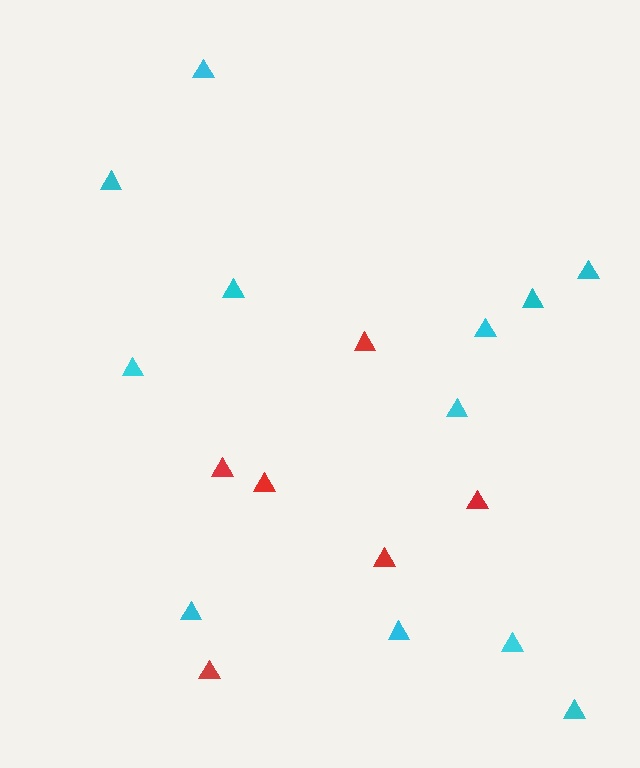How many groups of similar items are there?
There are 2 groups: one group of red triangles (6) and one group of cyan triangles (12).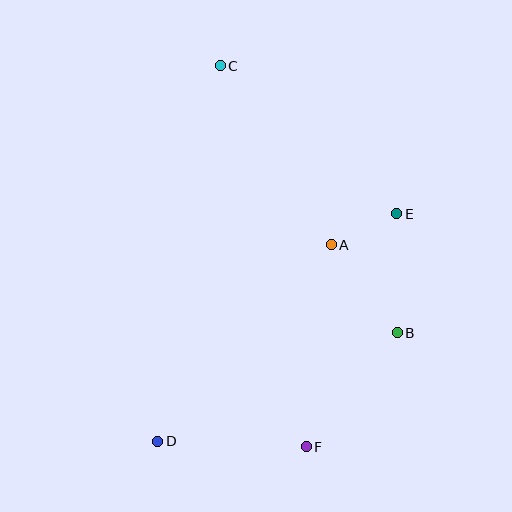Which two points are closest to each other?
Points A and E are closest to each other.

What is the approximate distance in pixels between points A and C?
The distance between A and C is approximately 211 pixels.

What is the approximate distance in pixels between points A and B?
The distance between A and B is approximately 110 pixels.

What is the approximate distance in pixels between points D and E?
The distance between D and E is approximately 330 pixels.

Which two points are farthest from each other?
Points C and F are farthest from each other.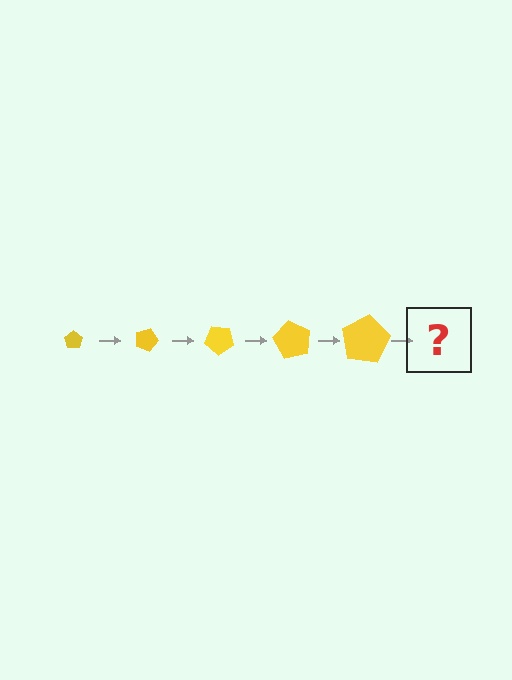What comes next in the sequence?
The next element should be a pentagon, larger than the previous one and rotated 100 degrees from the start.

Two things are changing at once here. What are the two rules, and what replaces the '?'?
The two rules are that the pentagon grows larger each step and it rotates 20 degrees each step. The '?' should be a pentagon, larger than the previous one and rotated 100 degrees from the start.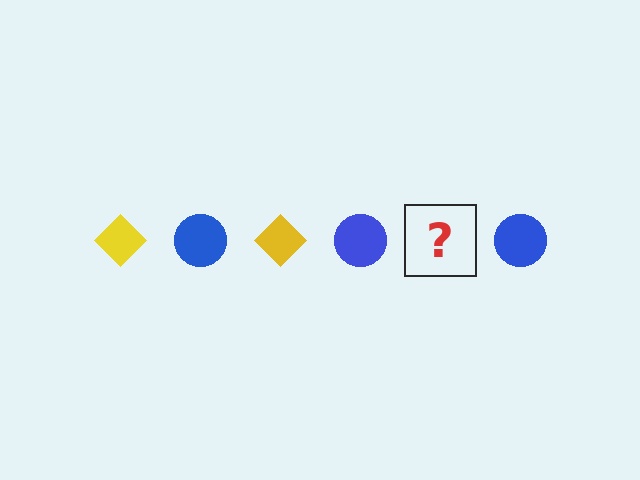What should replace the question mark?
The question mark should be replaced with a yellow diamond.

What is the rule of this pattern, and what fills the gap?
The rule is that the pattern alternates between yellow diamond and blue circle. The gap should be filled with a yellow diamond.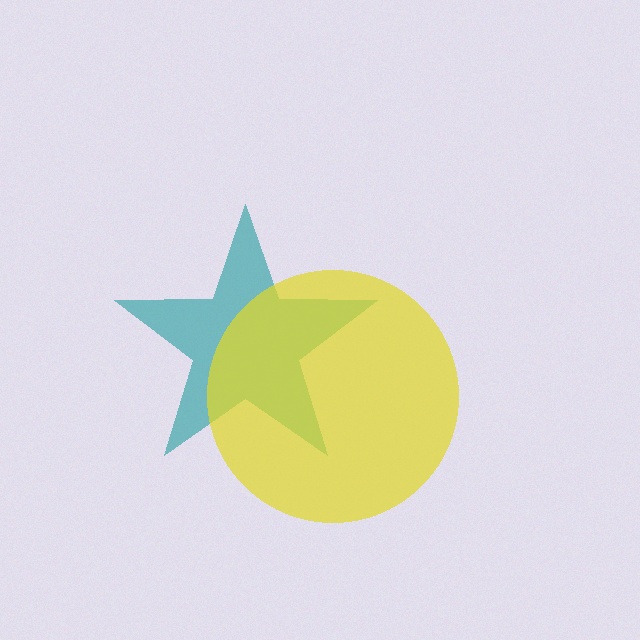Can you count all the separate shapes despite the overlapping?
Yes, there are 2 separate shapes.